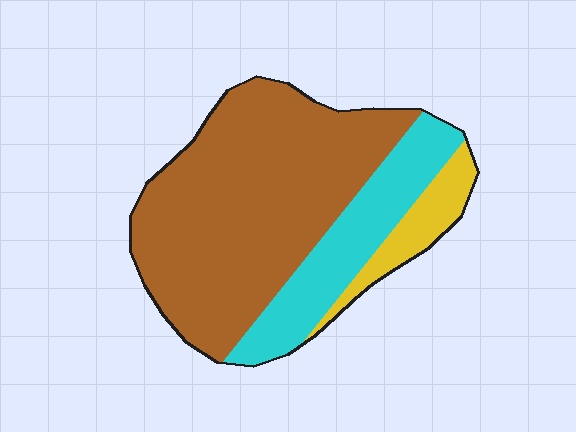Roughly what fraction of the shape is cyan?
Cyan covers about 25% of the shape.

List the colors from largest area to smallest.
From largest to smallest: brown, cyan, yellow.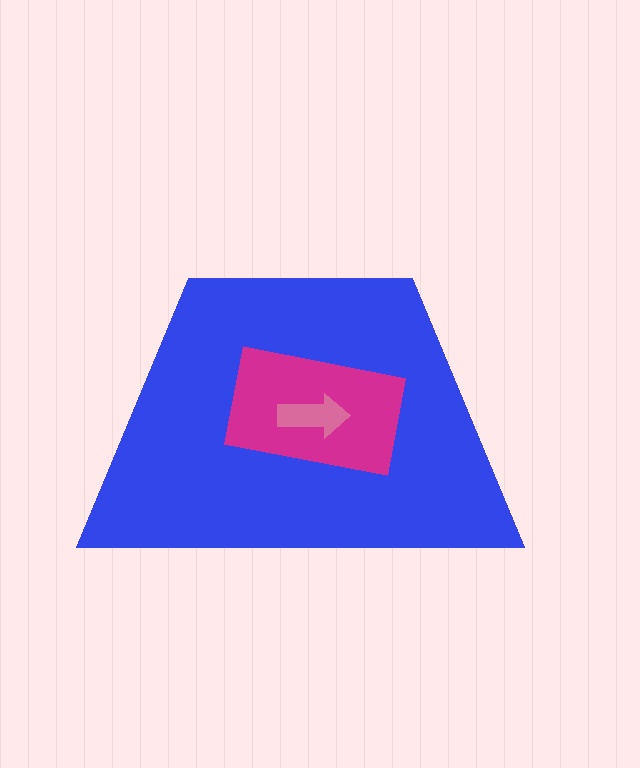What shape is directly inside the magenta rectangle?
The pink arrow.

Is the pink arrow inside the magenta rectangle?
Yes.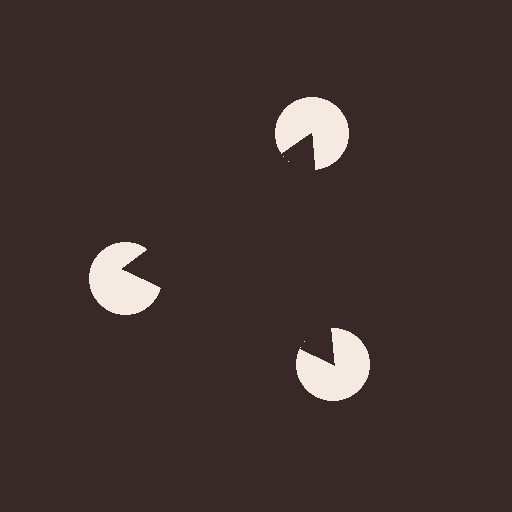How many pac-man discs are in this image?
There are 3 — one at each vertex of the illusory triangle.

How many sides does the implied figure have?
3 sides.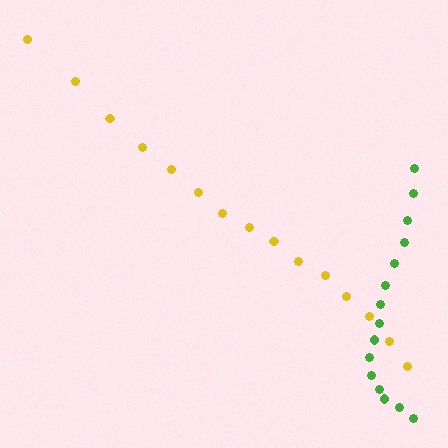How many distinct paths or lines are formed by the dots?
There are 2 distinct paths.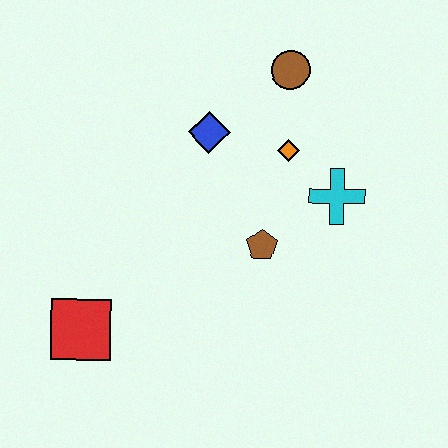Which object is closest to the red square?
The brown pentagon is closest to the red square.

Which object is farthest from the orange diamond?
The red square is farthest from the orange diamond.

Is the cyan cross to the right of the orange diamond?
Yes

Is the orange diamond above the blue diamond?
No